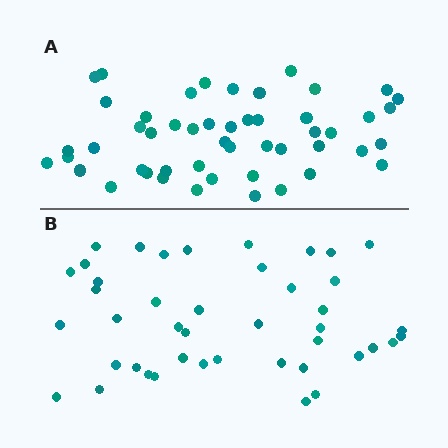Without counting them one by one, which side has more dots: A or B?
Region A (the top region) has more dots.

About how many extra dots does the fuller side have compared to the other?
Region A has roughly 8 or so more dots than region B.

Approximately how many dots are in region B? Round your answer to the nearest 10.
About 40 dots. (The exact count is 43, which rounds to 40.)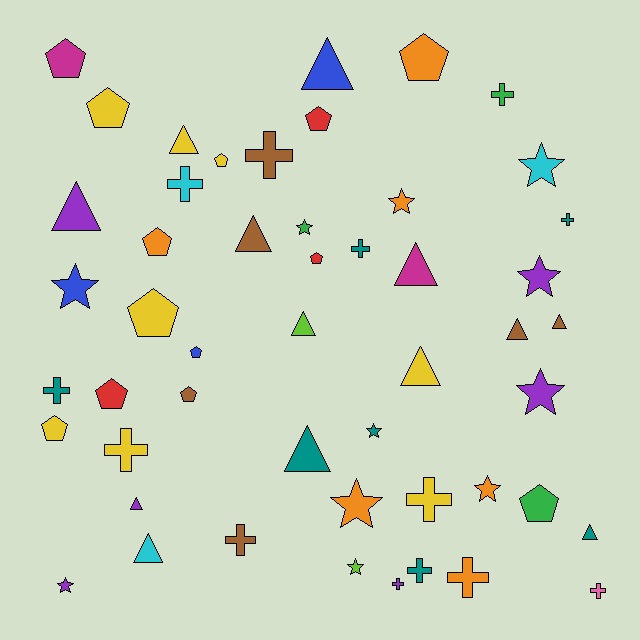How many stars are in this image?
There are 11 stars.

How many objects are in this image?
There are 50 objects.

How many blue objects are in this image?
There are 3 blue objects.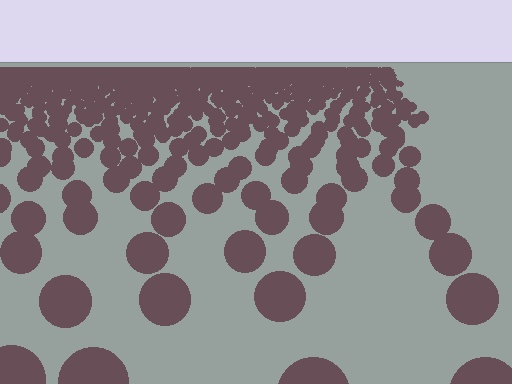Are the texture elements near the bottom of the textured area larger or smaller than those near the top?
Larger. Near the bottom, elements are closer to the viewer and appear at a bigger on-screen size.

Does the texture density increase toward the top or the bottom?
Density increases toward the top.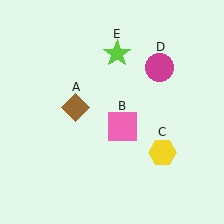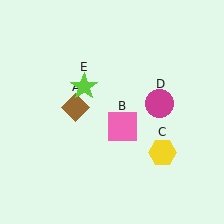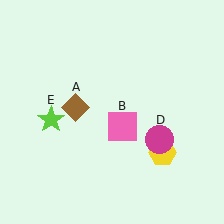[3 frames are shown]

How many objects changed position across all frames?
2 objects changed position: magenta circle (object D), lime star (object E).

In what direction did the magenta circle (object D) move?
The magenta circle (object D) moved down.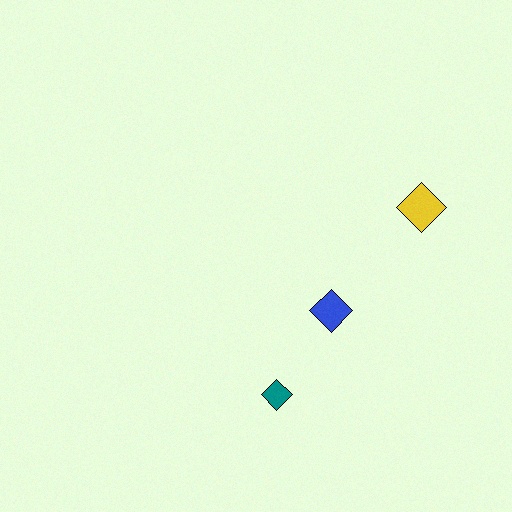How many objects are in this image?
There are 3 objects.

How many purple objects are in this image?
There are no purple objects.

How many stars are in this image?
There are no stars.